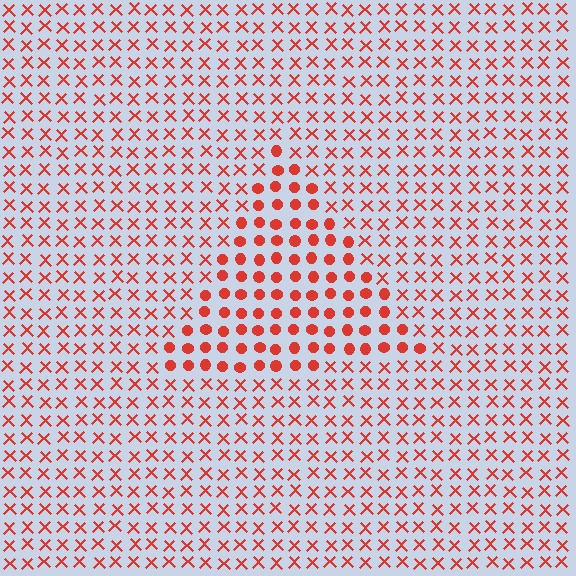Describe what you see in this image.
The image is filled with small red elements arranged in a uniform grid. A triangle-shaped region contains circles, while the surrounding area contains X marks. The boundary is defined purely by the change in element shape.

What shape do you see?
I see a triangle.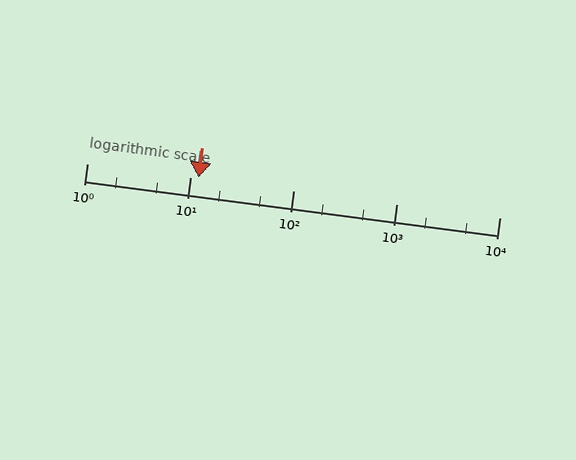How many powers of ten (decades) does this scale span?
The scale spans 4 decades, from 1 to 10000.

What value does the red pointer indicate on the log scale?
The pointer indicates approximately 12.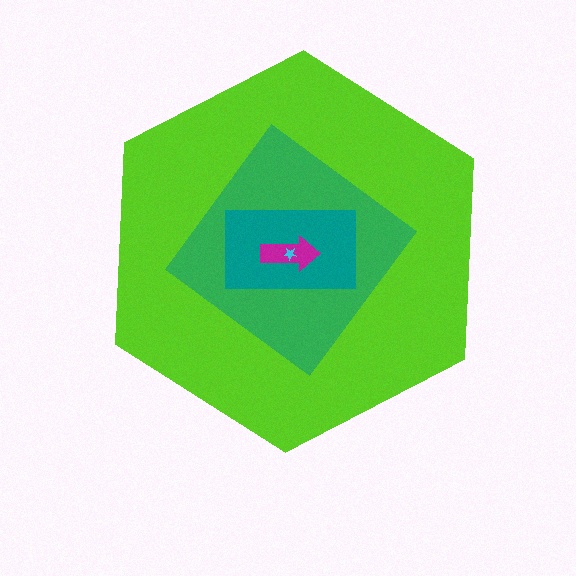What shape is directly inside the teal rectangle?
The magenta arrow.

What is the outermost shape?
The lime hexagon.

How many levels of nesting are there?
5.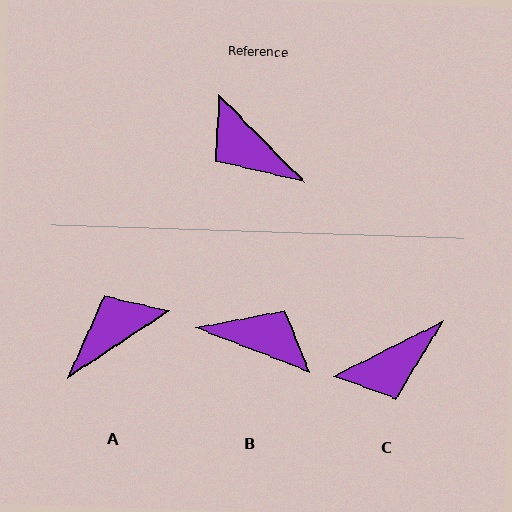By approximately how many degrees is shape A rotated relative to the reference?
Approximately 101 degrees clockwise.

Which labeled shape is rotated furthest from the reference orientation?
B, about 156 degrees away.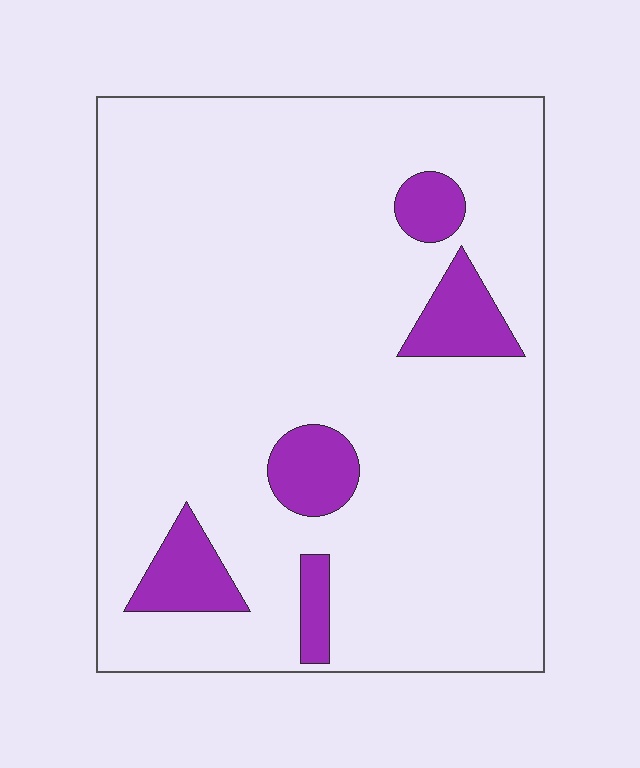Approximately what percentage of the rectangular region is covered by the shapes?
Approximately 10%.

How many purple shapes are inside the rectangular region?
5.